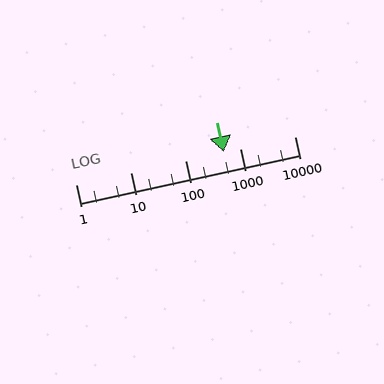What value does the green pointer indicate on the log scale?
The pointer indicates approximately 510.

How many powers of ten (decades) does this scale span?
The scale spans 4 decades, from 1 to 10000.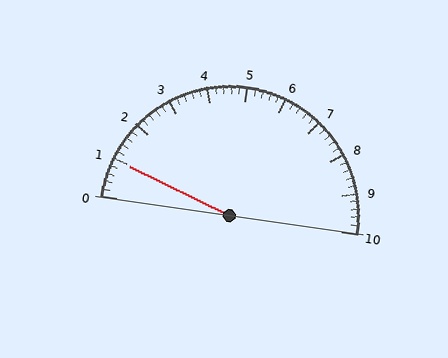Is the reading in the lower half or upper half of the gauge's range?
The reading is in the lower half of the range (0 to 10).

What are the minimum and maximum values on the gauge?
The gauge ranges from 0 to 10.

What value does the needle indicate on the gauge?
The needle indicates approximately 1.0.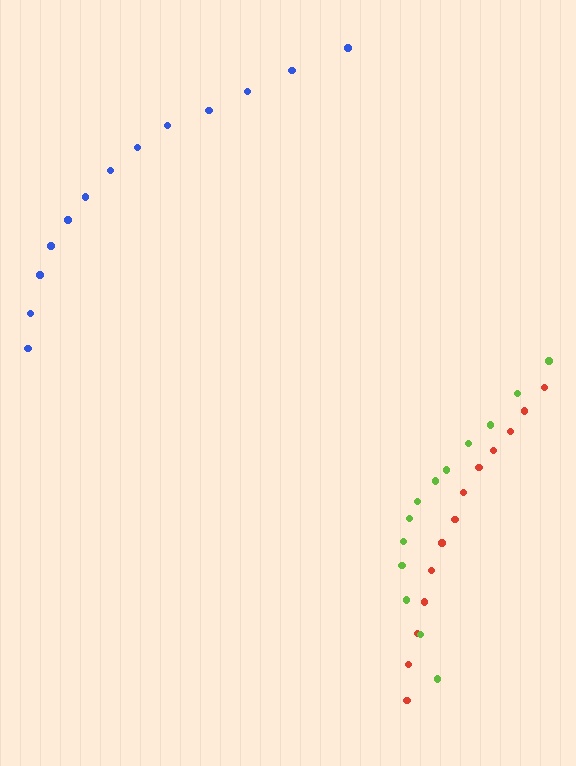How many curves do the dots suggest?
There are 3 distinct paths.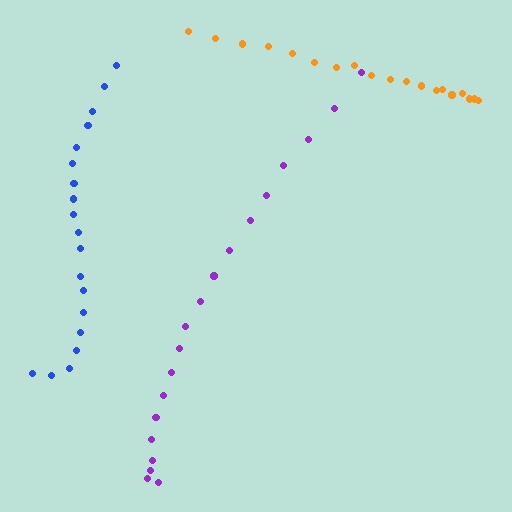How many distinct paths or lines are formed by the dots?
There are 3 distinct paths.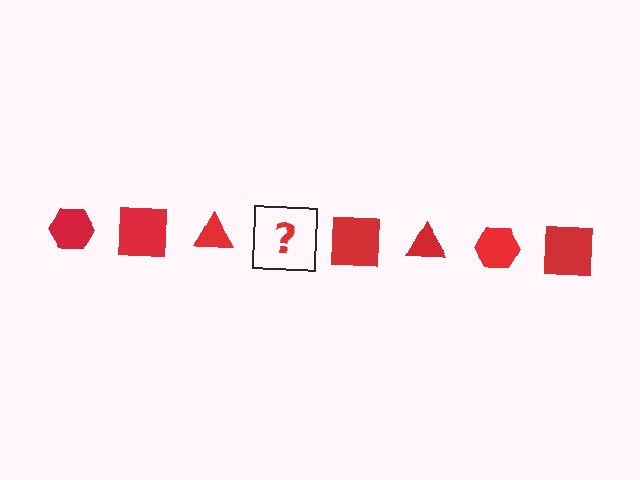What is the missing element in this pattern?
The missing element is a red hexagon.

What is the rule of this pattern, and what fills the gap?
The rule is that the pattern cycles through hexagon, square, triangle shapes in red. The gap should be filled with a red hexagon.